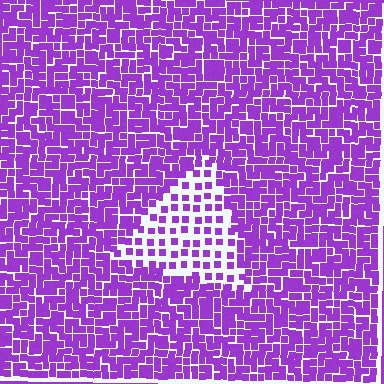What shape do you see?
I see a triangle.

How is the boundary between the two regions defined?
The boundary is defined by a change in element density (approximately 2.3x ratio). All elements are the same color, size, and shape.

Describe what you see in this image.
The image contains small purple elements arranged at two different densities. A triangle-shaped region is visible where the elements are less densely packed than the surrounding area.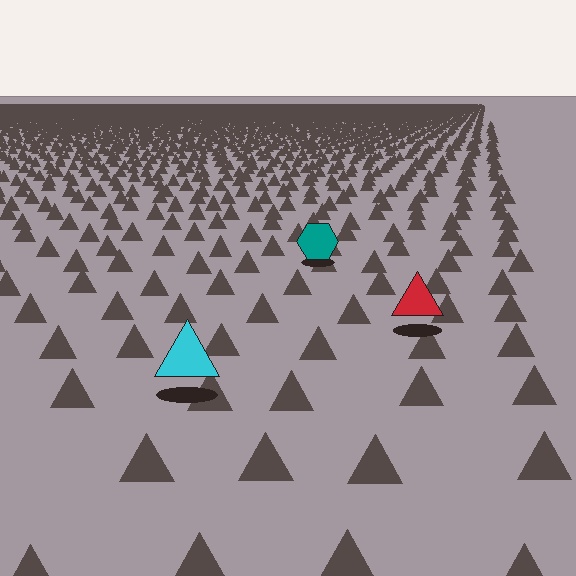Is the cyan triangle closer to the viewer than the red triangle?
Yes. The cyan triangle is closer — you can tell from the texture gradient: the ground texture is coarser near it.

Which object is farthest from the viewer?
The teal hexagon is farthest from the viewer. It appears smaller and the ground texture around it is denser.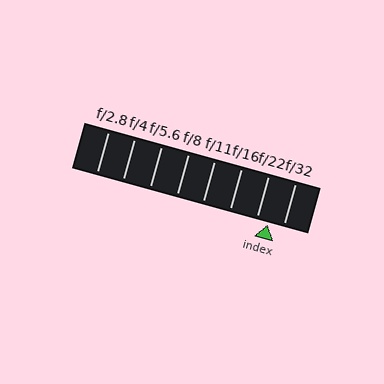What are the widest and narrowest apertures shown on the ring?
The widest aperture shown is f/2.8 and the narrowest is f/32.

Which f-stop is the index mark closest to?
The index mark is closest to f/22.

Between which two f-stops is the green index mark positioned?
The index mark is between f/22 and f/32.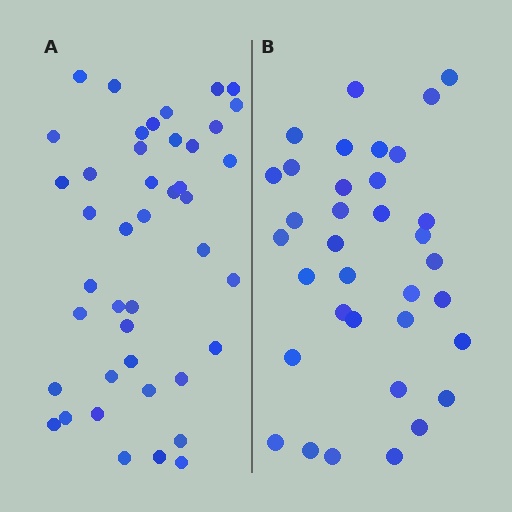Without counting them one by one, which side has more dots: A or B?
Region A (the left region) has more dots.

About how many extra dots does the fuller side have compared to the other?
Region A has roughly 8 or so more dots than region B.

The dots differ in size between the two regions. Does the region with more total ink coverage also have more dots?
No. Region B has more total ink coverage because its dots are larger, but region A actually contains more individual dots. Total area can be misleading — the number of items is what matters here.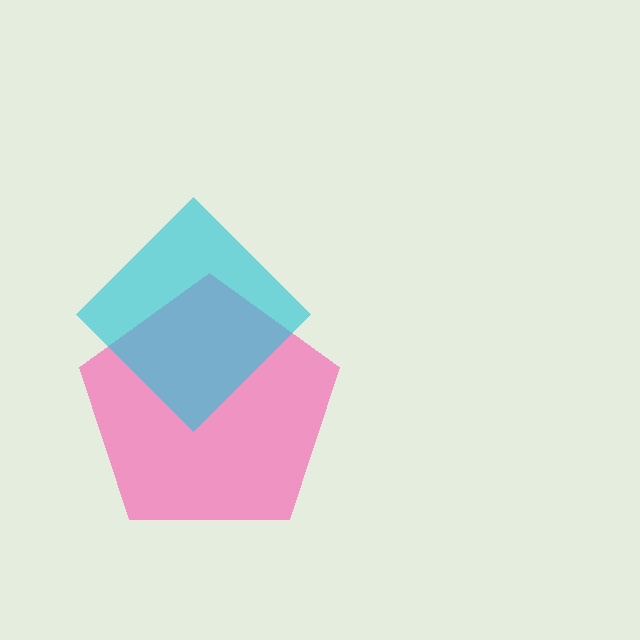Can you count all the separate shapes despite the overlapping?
Yes, there are 2 separate shapes.